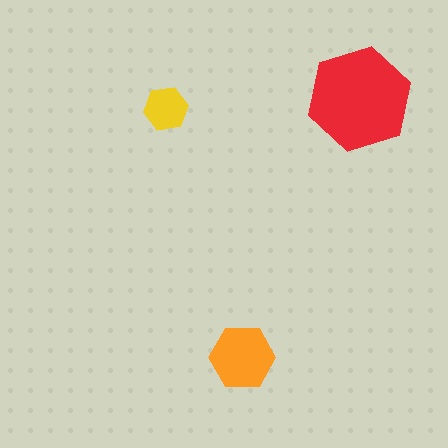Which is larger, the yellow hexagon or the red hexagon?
The red one.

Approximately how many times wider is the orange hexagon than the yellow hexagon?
About 1.5 times wider.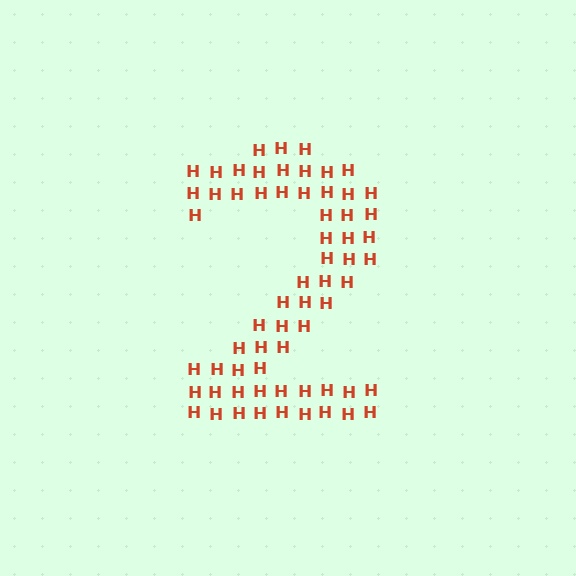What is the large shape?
The large shape is the digit 2.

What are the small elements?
The small elements are letter H's.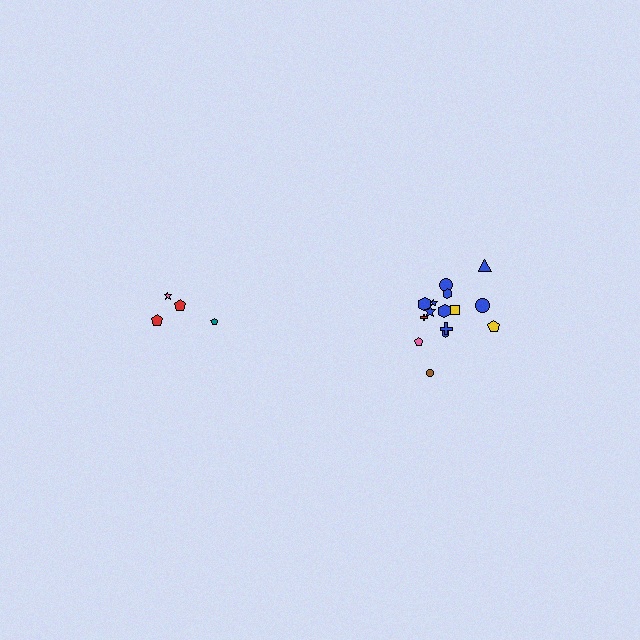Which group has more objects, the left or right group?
The right group.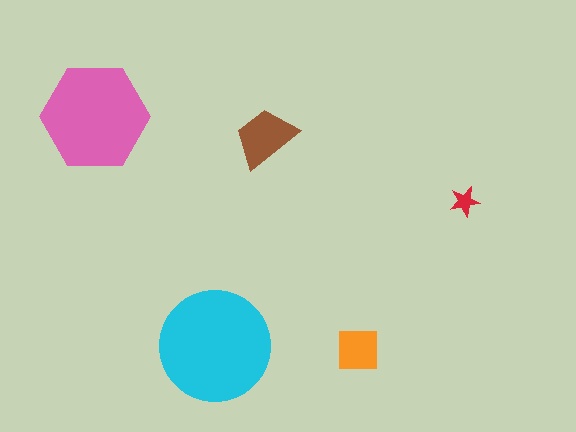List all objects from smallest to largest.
The red star, the orange square, the brown trapezoid, the pink hexagon, the cyan circle.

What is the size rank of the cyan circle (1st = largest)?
1st.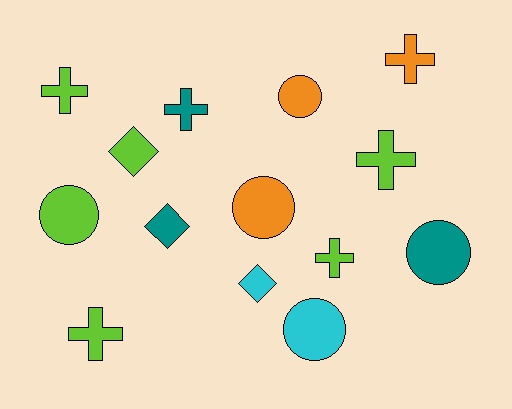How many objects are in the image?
There are 14 objects.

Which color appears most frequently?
Lime, with 6 objects.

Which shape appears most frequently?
Cross, with 6 objects.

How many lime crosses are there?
There are 4 lime crosses.